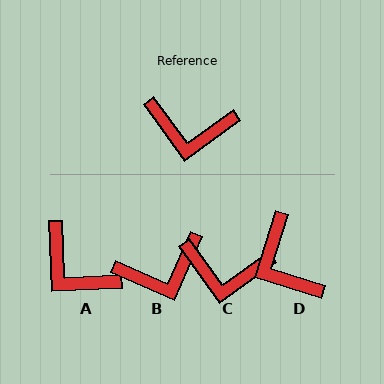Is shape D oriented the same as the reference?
No, it is off by about 53 degrees.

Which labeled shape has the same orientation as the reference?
C.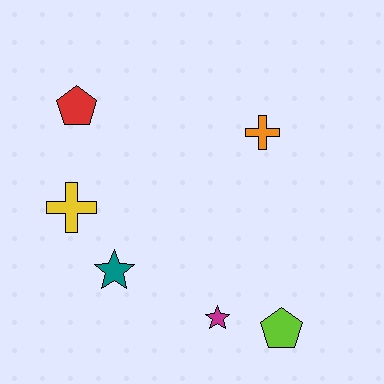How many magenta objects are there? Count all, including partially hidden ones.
There is 1 magenta object.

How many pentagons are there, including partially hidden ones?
There are 2 pentagons.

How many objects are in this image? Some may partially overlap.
There are 6 objects.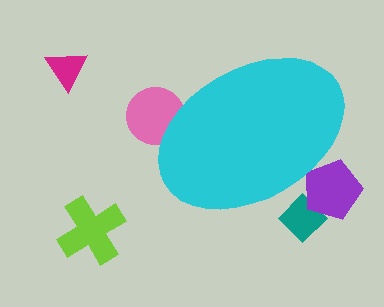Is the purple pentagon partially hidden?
Yes, the purple pentagon is partially hidden behind the cyan ellipse.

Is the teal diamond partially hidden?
Yes, the teal diamond is partially hidden behind the cyan ellipse.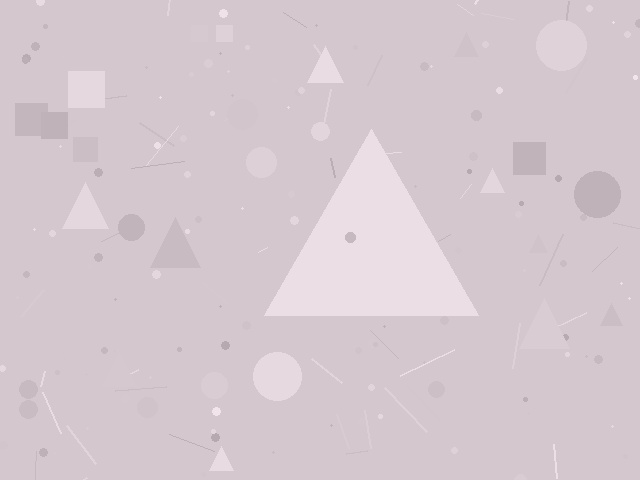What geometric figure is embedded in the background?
A triangle is embedded in the background.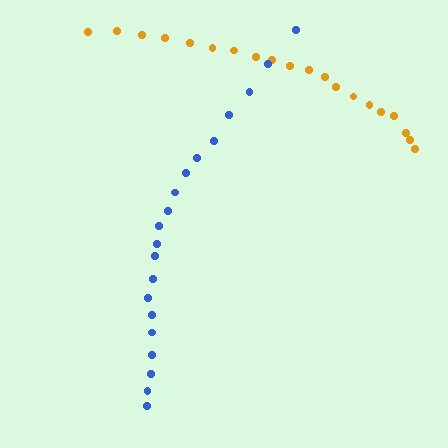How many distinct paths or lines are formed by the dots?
There are 2 distinct paths.